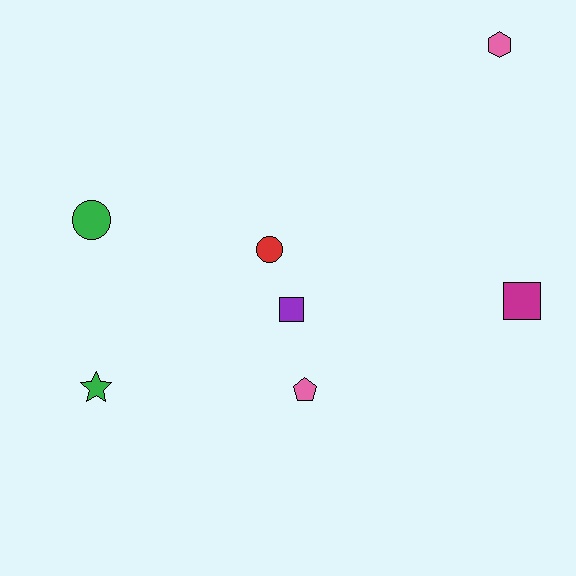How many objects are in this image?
There are 7 objects.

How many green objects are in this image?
There are 2 green objects.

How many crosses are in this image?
There are no crosses.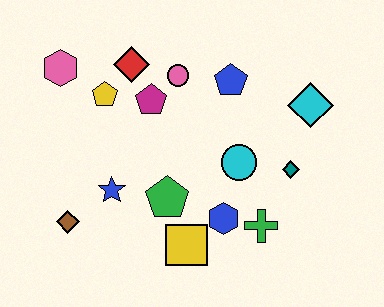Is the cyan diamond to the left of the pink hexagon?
No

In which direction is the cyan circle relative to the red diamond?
The cyan circle is to the right of the red diamond.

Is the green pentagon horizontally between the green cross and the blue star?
Yes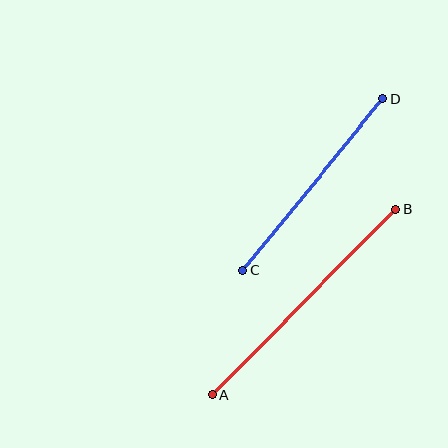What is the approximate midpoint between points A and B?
The midpoint is at approximately (304, 302) pixels.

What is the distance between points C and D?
The distance is approximately 221 pixels.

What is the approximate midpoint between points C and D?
The midpoint is at approximately (313, 185) pixels.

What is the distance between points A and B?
The distance is approximately 261 pixels.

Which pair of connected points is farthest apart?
Points A and B are farthest apart.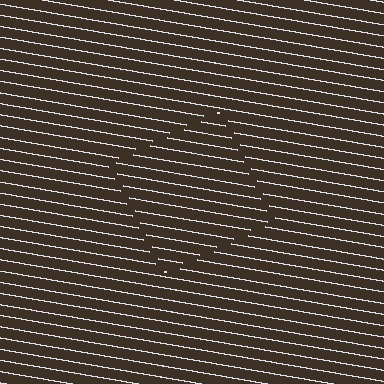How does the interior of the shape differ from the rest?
The interior of the shape contains the same grating, shifted by half a period — the contour is defined by the phase discontinuity where line-ends from the inner and outer gratings abut.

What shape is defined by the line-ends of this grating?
An illusory square. The interior of the shape contains the same grating, shifted by half a period — the contour is defined by the phase discontinuity where line-ends from the inner and outer gratings abut.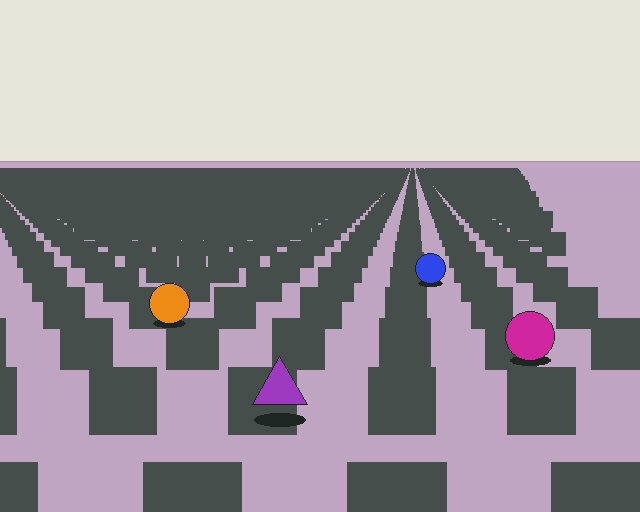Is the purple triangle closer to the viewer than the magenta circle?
Yes. The purple triangle is closer — you can tell from the texture gradient: the ground texture is coarser near it.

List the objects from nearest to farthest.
From nearest to farthest: the purple triangle, the magenta circle, the orange circle, the blue circle.